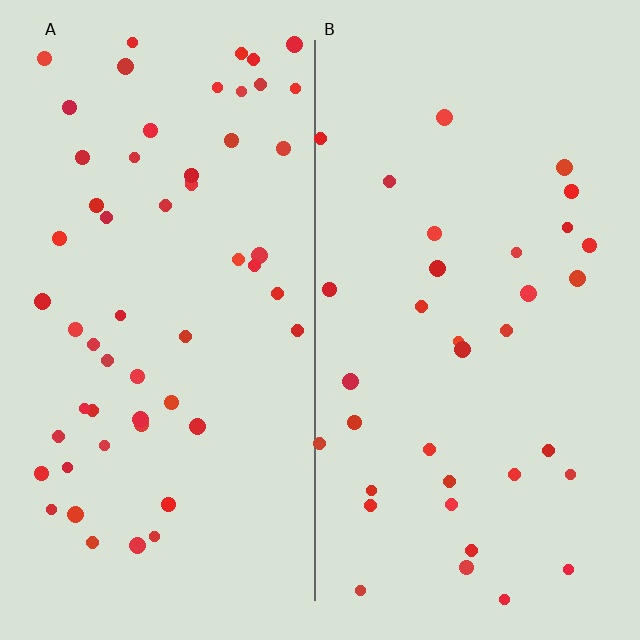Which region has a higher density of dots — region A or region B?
A (the left).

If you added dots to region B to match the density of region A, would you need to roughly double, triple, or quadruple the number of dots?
Approximately double.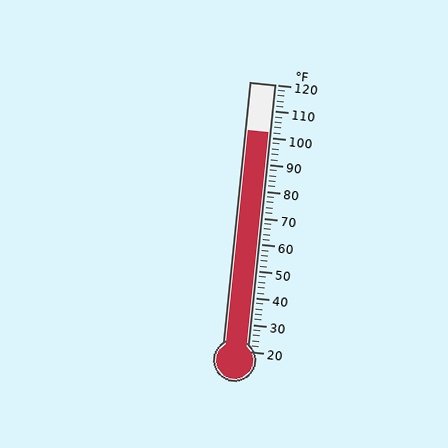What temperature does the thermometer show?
The thermometer shows approximately 102°F.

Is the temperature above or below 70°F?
The temperature is above 70°F.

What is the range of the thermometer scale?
The thermometer scale ranges from 20°F to 120°F.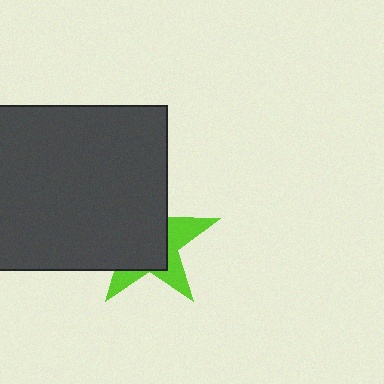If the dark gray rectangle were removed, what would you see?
You would see the complete lime star.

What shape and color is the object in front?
The object in front is a dark gray rectangle.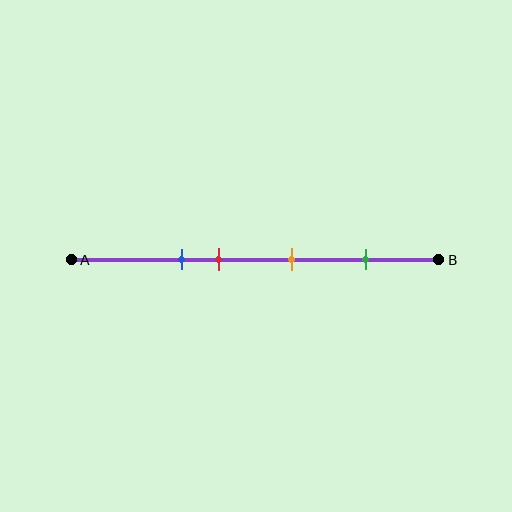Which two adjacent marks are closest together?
The blue and red marks are the closest adjacent pair.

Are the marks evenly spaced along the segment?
No, the marks are not evenly spaced.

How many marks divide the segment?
There are 4 marks dividing the segment.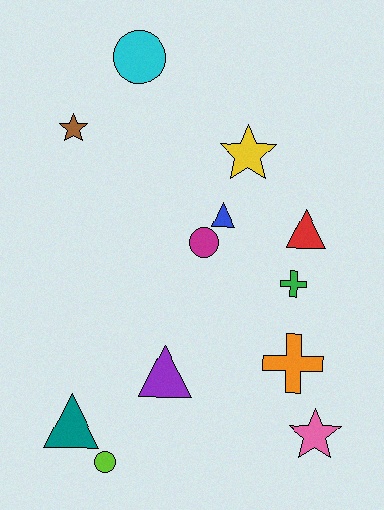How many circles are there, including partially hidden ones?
There are 3 circles.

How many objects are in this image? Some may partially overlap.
There are 12 objects.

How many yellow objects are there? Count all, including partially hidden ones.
There is 1 yellow object.